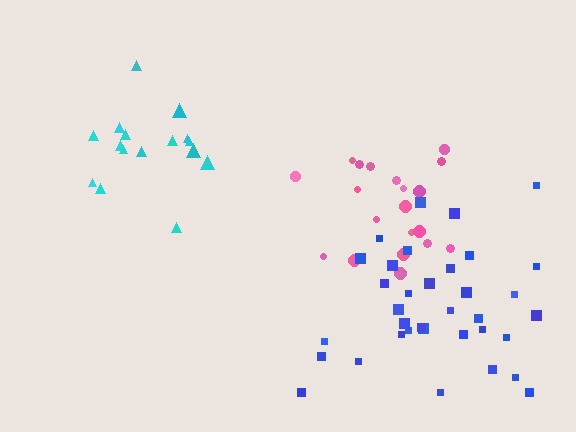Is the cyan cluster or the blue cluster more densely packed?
Cyan.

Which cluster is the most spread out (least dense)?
Blue.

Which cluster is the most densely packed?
Pink.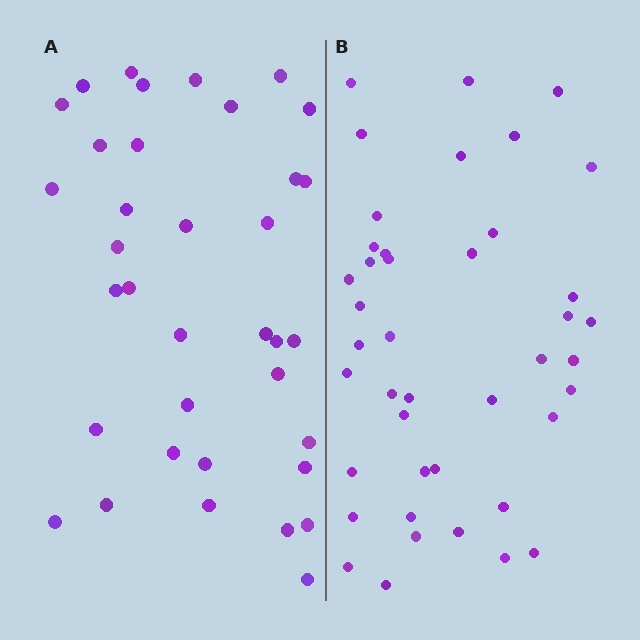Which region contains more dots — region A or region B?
Region B (the right region) has more dots.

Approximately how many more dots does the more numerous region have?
Region B has about 6 more dots than region A.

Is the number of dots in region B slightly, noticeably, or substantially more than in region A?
Region B has only slightly more — the two regions are fairly close. The ratio is roughly 1.2 to 1.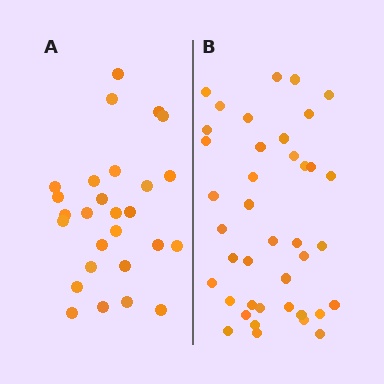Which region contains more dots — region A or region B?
Region B (the right region) has more dots.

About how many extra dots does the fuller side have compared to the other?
Region B has approximately 15 more dots than region A.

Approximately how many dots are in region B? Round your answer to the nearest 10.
About 40 dots.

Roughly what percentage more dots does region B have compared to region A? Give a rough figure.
About 50% more.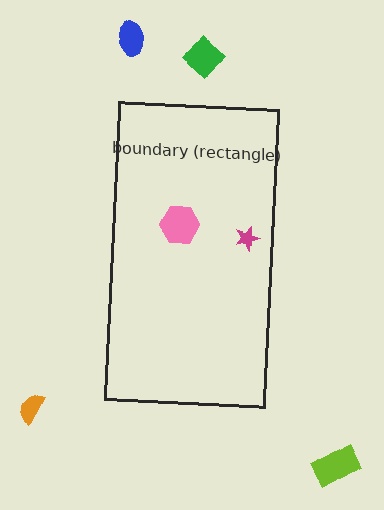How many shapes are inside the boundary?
2 inside, 4 outside.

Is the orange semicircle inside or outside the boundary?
Outside.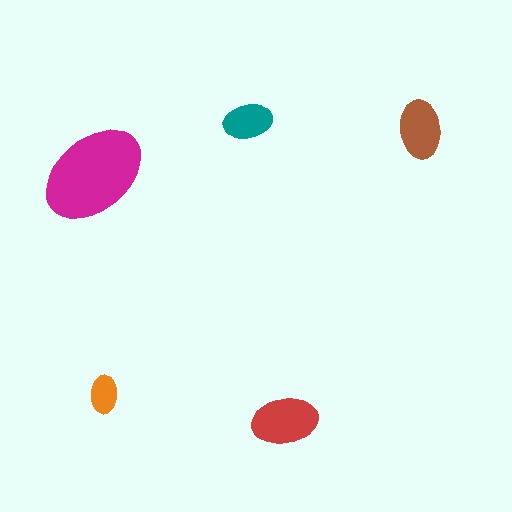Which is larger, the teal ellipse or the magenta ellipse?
The magenta one.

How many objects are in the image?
There are 5 objects in the image.